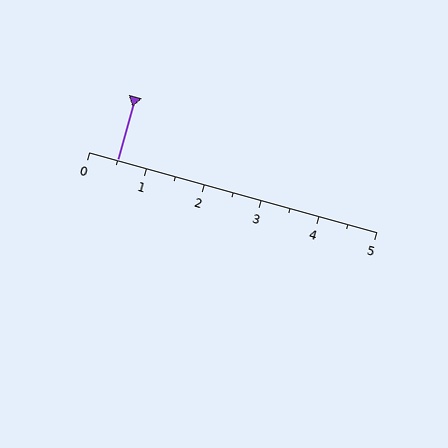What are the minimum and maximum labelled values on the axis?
The axis runs from 0 to 5.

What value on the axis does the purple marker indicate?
The marker indicates approximately 0.5.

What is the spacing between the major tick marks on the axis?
The major ticks are spaced 1 apart.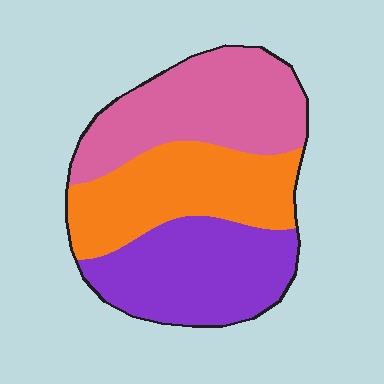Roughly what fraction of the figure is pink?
Pink covers around 35% of the figure.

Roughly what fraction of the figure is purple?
Purple takes up about one third (1/3) of the figure.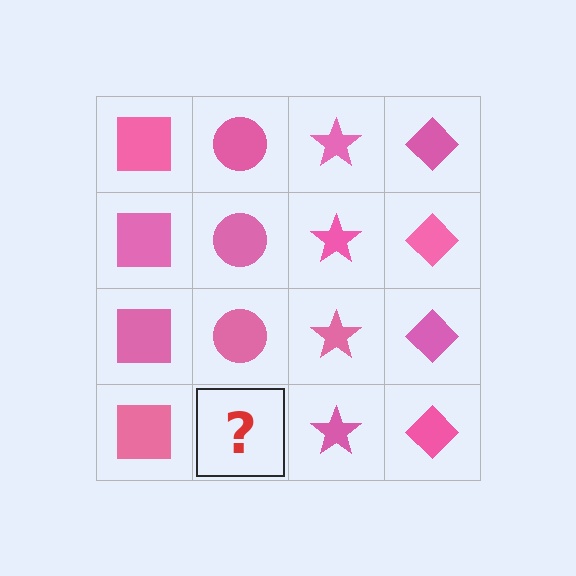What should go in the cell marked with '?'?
The missing cell should contain a pink circle.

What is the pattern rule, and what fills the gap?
The rule is that each column has a consistent shape. The gap should be filled with a pink circle.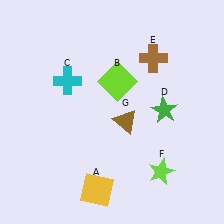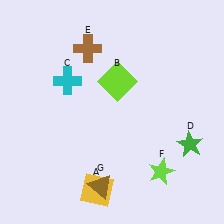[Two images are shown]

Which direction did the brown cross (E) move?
The brown cross (E) moved left.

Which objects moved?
The objects that moved are: the green star (D), the brown cross (E), the brown triangle (G).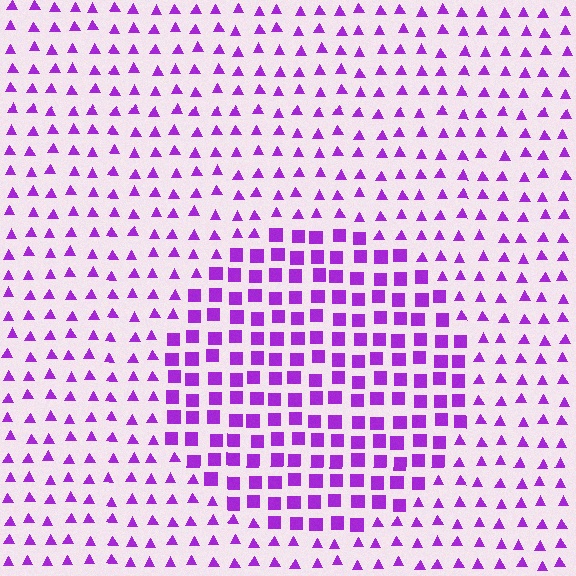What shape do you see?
I see a circle.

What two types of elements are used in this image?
The image uses squares inside the circle region and triangles outside it.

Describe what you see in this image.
The image is filled with small purple elements arranged in a uniform grid. A circle-shaped region contains squares, while the surrounding area contains triangles. The boundary is defined purely by the change in element shape.